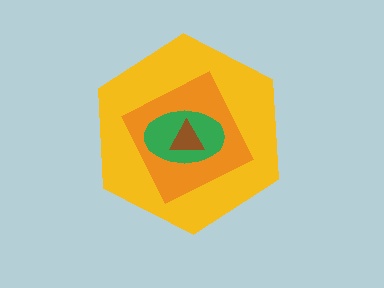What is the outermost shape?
The yellow hexagon.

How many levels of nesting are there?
4.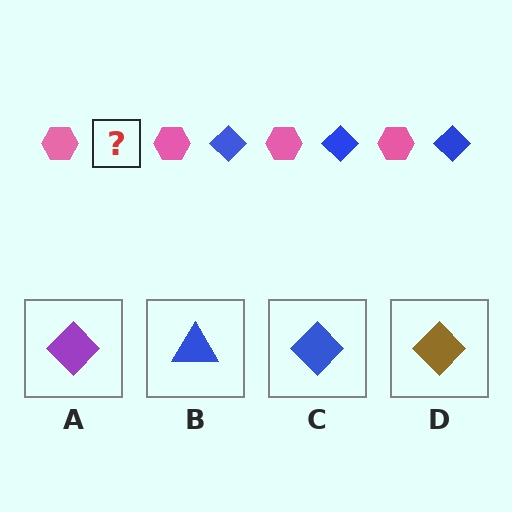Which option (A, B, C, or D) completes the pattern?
C.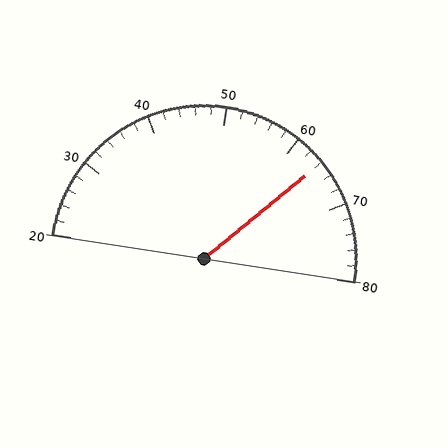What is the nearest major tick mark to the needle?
The nearest major tick mark is 60.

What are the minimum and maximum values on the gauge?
The gauge ranges from 20 to 80.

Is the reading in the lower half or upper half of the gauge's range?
The reading is in the upper half of the range (20 to 80).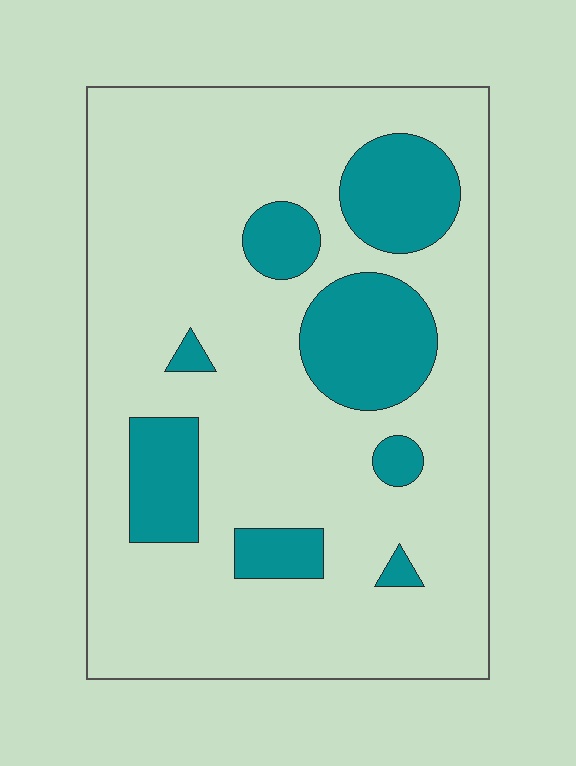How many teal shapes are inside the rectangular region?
8.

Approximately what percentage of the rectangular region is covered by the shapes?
Approximately 20%.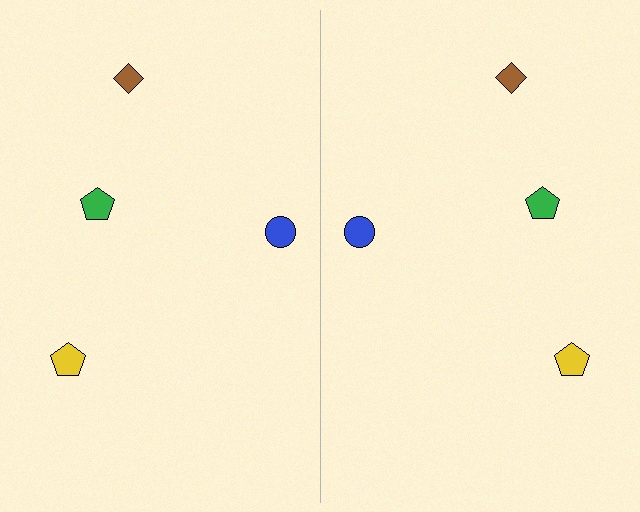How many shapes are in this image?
There are 8 shapes in this image.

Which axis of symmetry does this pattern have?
The pattern has a vertical axis of symmetry running through the center of the image.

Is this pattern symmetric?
Yes, this pattern has bilateral (reflection) symmetry.